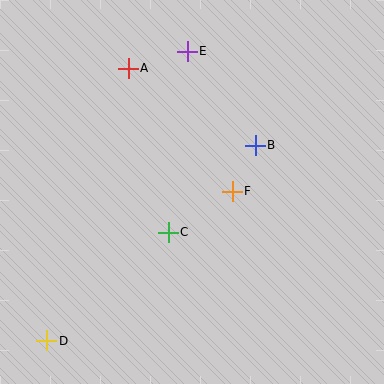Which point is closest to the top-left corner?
Point A is closest to the top-left corner.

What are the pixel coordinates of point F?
Point F is at (232, 191).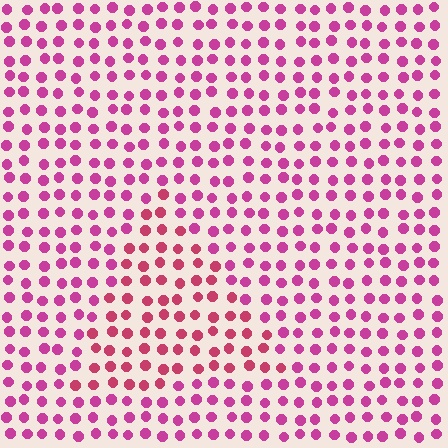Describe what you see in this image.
The image is filled with small magenta elements in a uniform arrangement. A triangle-shaped region is visible where the elements are tinted to a slightly different hue, forming a subtle color boundary.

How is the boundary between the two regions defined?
The boundary is defined purely by a slight shift in hue (about 23 degrees). Spacing, size, and orientation are identical on both sides.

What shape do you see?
I see a triangle.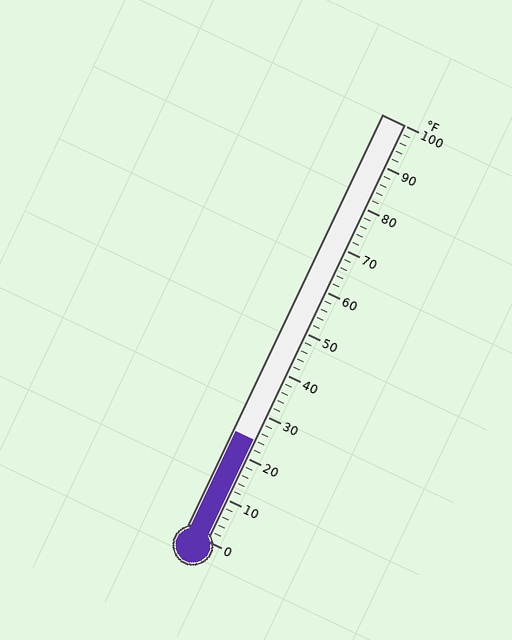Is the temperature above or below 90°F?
The temperature is below 90°F.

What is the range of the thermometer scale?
The thermometer scale ranges from 0°F to 100°F.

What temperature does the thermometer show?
The thermometer shows approximately 24°F.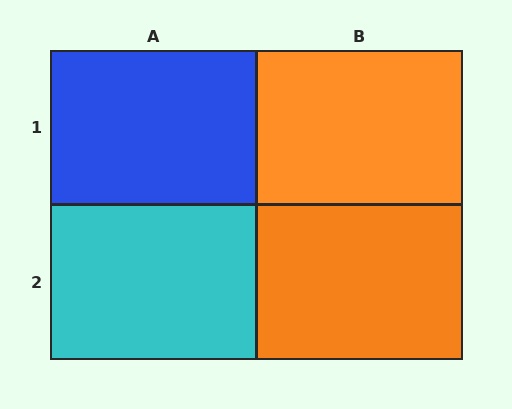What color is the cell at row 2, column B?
Orange.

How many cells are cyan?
1 cell is cyan.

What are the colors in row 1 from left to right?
Blue, orange.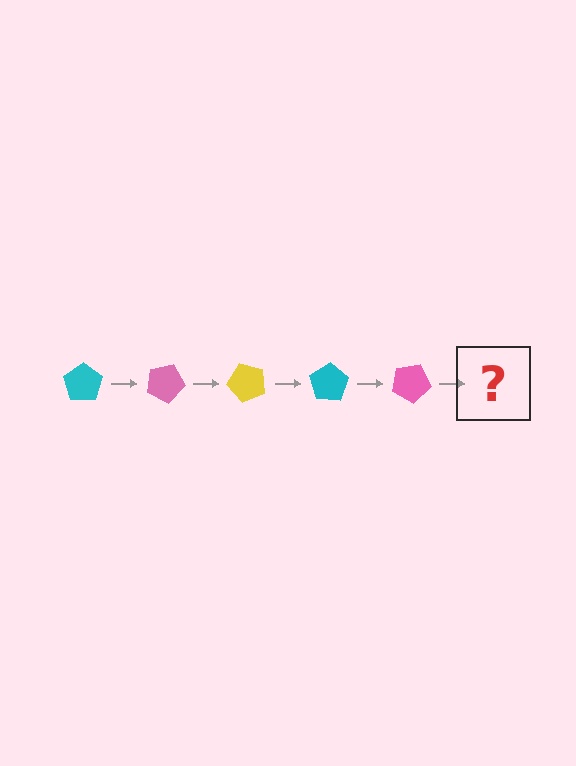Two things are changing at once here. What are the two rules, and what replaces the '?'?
The two rules are that it rotates 25 degrees each step and the color cycles through cyan, pink, and yellow. The '?' should be a yellow pentagon, rotated 125 degrees from the start.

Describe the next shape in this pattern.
It should be a yellow pentagon, rotated 125 degrees from the start.